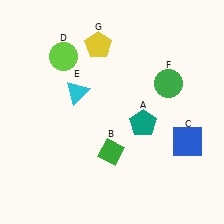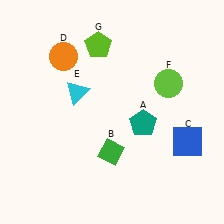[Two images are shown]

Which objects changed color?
D changed from lime to orange. F changed from green to lime. G changed from yellow to lime.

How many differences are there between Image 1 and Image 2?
There are 3 differences between the two images.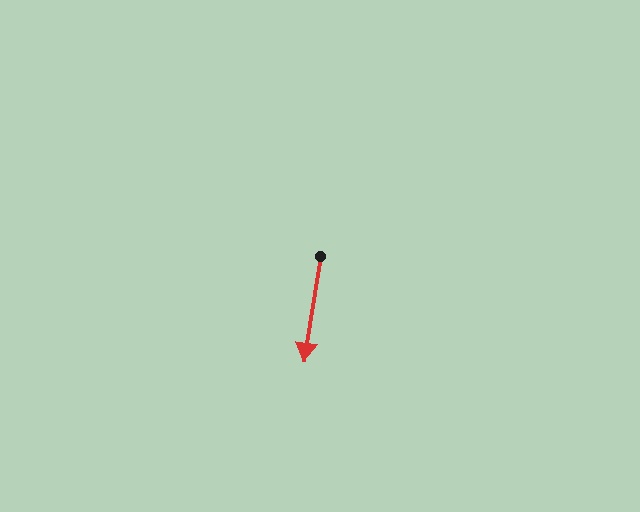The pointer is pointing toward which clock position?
Roughly 6 o'clock.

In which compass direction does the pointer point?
South.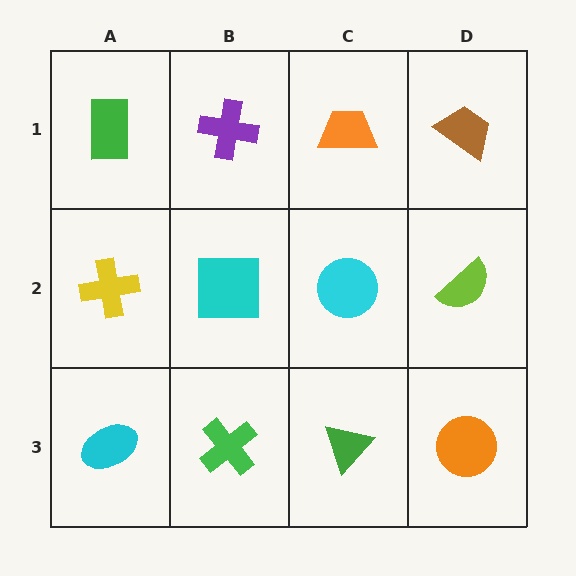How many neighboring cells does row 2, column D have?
3.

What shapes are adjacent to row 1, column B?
A cyan square (row 2, column B), a green rectangle (row 1, column A), an orange trapezoid (row 1, column C).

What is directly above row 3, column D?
A lime semicircle.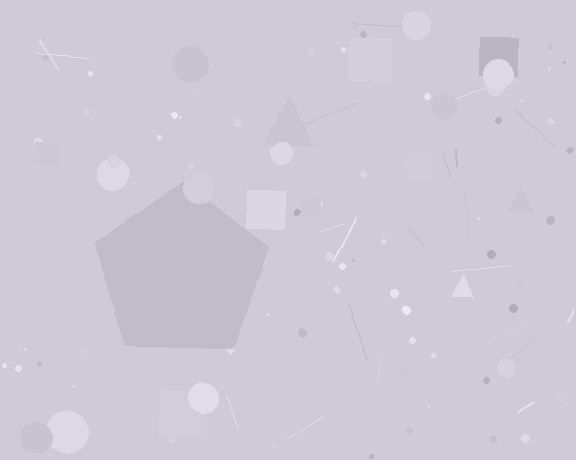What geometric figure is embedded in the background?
A pentagon is embedded in the background.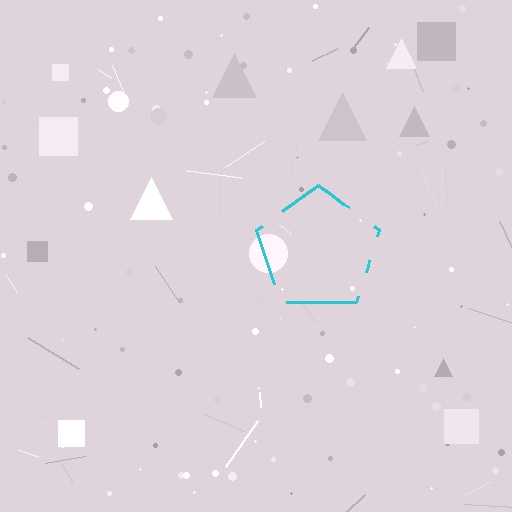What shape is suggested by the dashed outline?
The dashed outline suggests a pentagon.